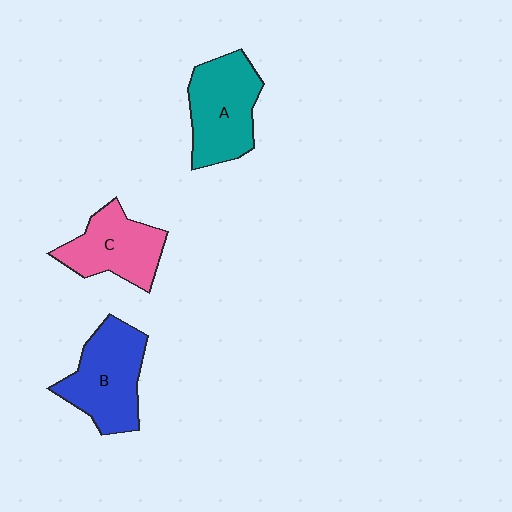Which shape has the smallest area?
Shape C (pink).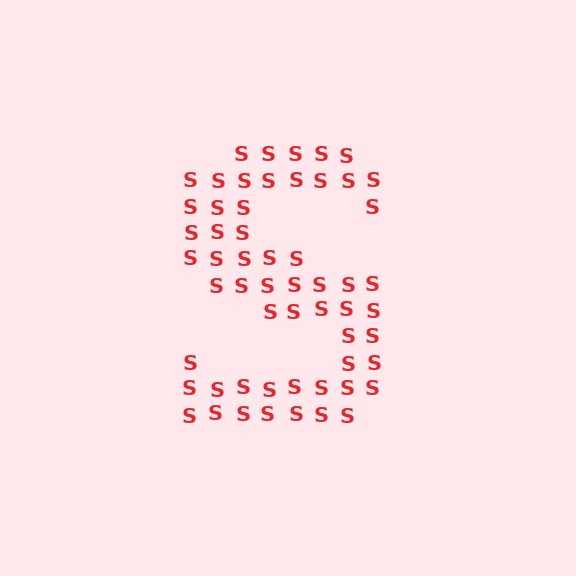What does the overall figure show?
The overall figure shows the letter S.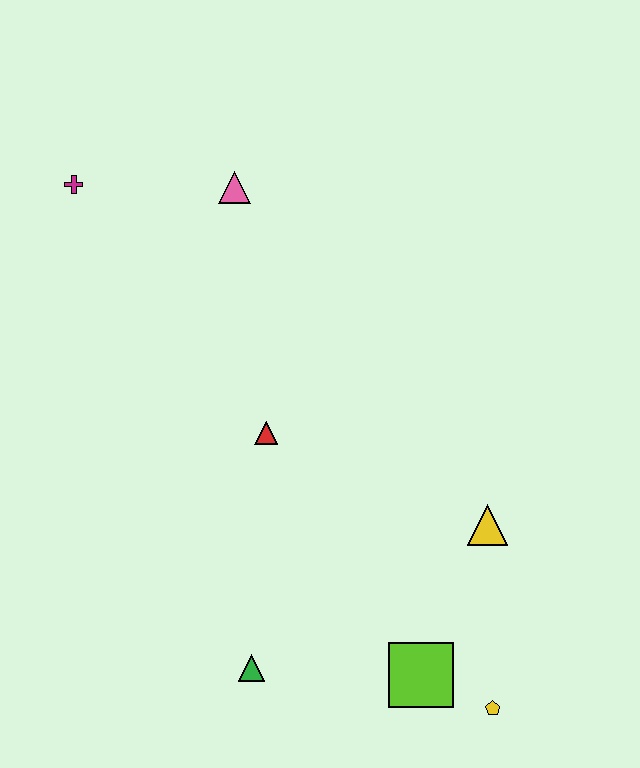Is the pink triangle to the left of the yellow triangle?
Yes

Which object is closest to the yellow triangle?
The lime square is closest to the yellow triangle.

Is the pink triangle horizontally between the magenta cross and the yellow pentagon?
Yes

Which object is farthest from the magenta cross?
The yellow pentagon is farthest from the magenta cross.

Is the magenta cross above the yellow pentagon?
Yes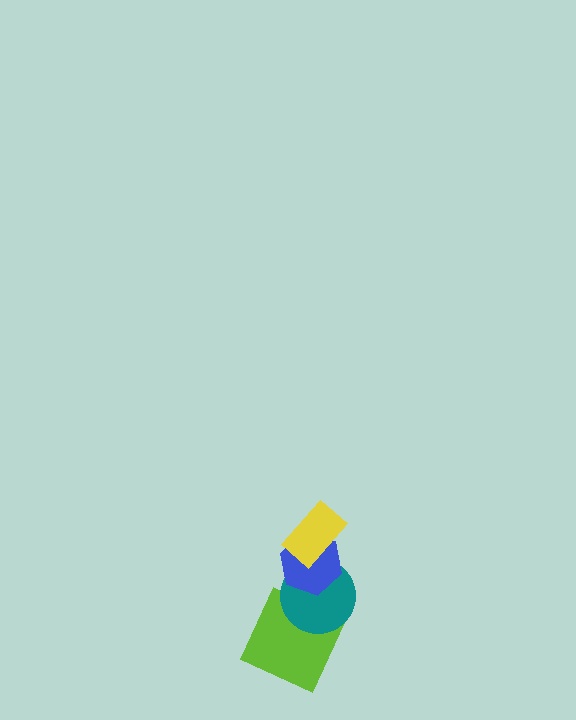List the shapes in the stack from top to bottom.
From top to bottom: the yellow rectangle, the blue hexagon, the teal circle, the lime square.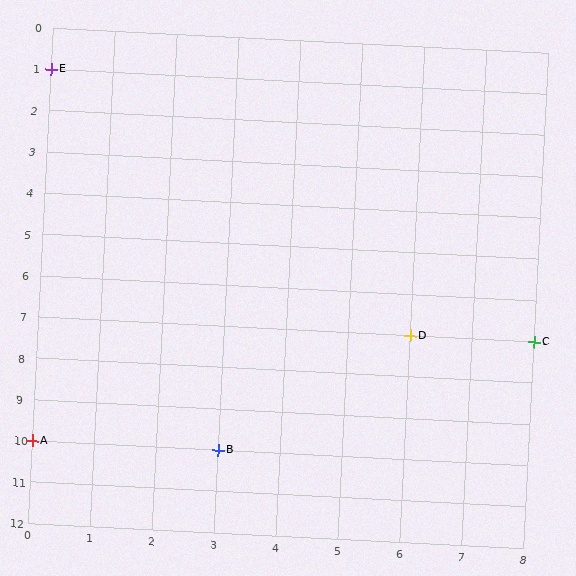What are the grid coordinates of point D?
Point D is at grid coordinates (6, 7).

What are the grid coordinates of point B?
Point B is at grid coordinates (3, 10).